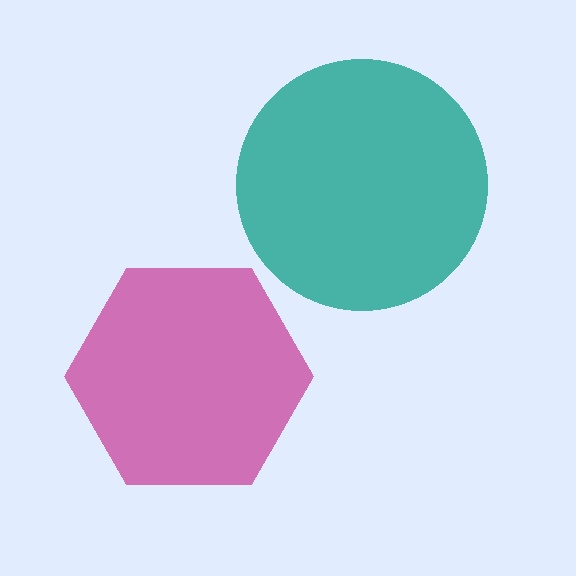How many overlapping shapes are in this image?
There are 2 overlapping shapes in the image.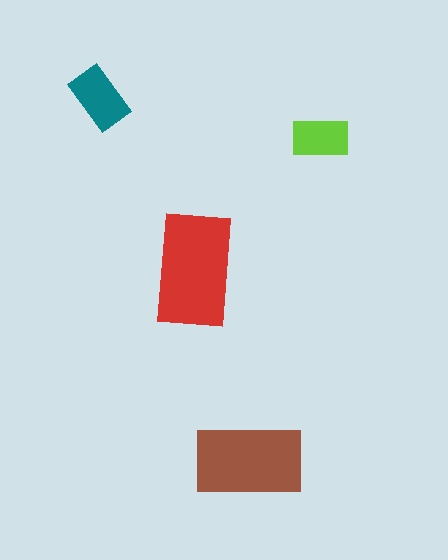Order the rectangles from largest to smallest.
the red one, the brown one, the teal one, the lime one.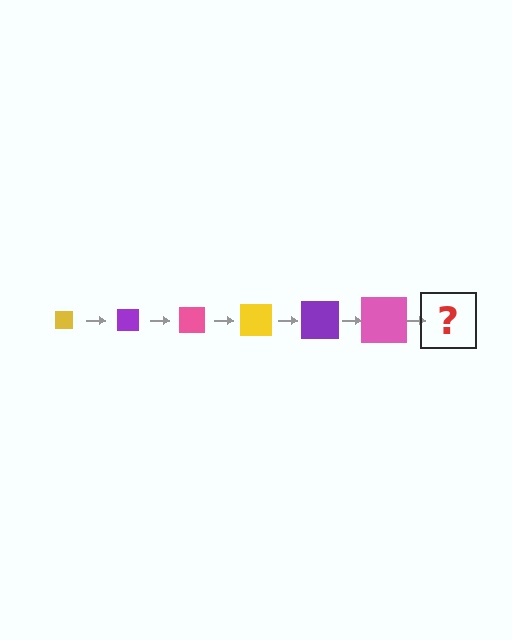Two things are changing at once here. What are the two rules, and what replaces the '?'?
The two rules are that the square grows larger each step and the color cycles through yellow, purple, and pink. The '?' should be a yellow square, larger than the previous one.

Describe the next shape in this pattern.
It should be a yellow square, larger than the previous one.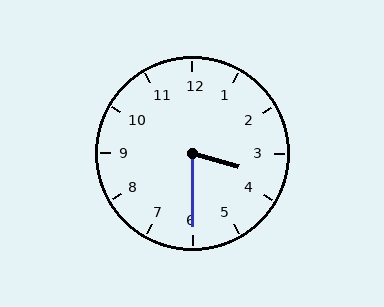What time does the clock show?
3:30.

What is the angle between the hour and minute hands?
Approximately 75 degrees.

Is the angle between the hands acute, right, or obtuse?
It is acute.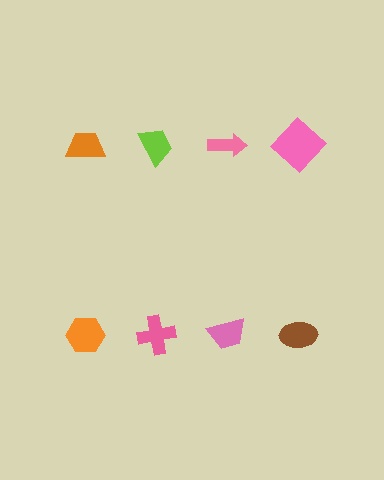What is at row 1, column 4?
A pink diamond.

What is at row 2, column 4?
A brown ellipse.